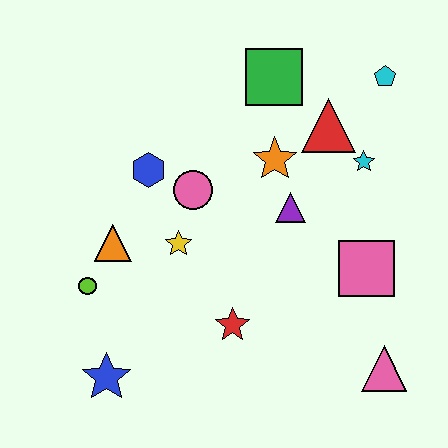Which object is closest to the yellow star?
The pink circle is closest to the yellow star.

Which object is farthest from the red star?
The cyan pentagon is farthest from the red star.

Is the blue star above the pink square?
No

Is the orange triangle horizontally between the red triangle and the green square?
No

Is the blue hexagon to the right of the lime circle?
Yes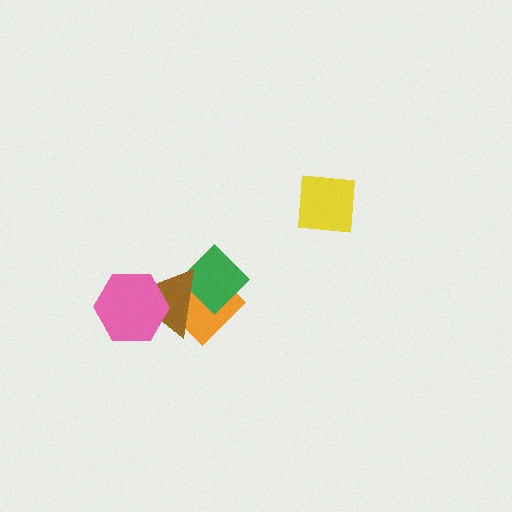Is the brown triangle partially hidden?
Yes, it is partially covered by another shape.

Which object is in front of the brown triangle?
The pink hexagon is in front of the brown triangle.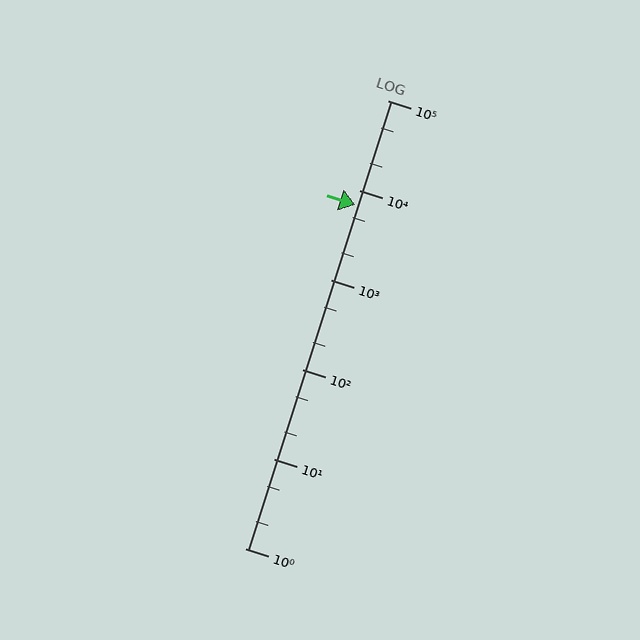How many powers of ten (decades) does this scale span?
The scale spans 5 decades, from 1 to 100000.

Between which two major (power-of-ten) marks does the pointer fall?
The pointer is between 1000 and 10000.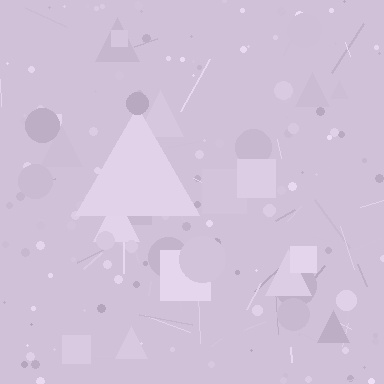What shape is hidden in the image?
A triangle is hidden in the image.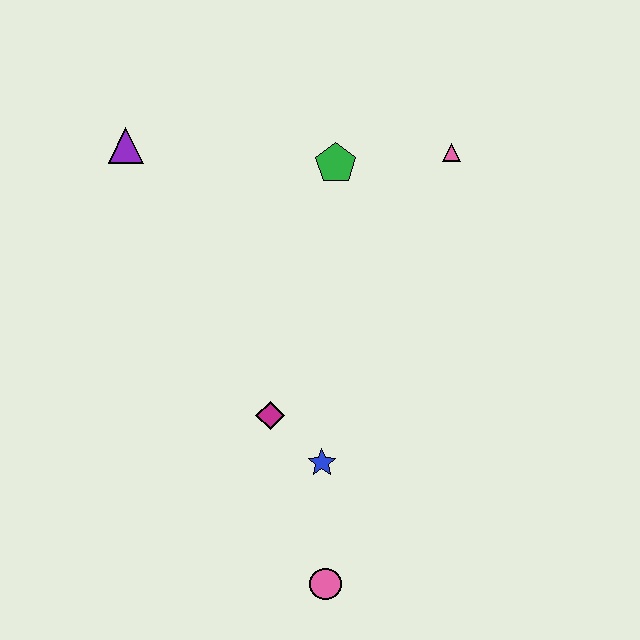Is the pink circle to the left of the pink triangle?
Yes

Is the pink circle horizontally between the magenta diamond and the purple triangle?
No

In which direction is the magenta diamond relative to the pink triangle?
The magenta diamond is below the pink triangle.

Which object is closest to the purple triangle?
The green pentagon is closest to the purple triangle.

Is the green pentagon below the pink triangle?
Yes